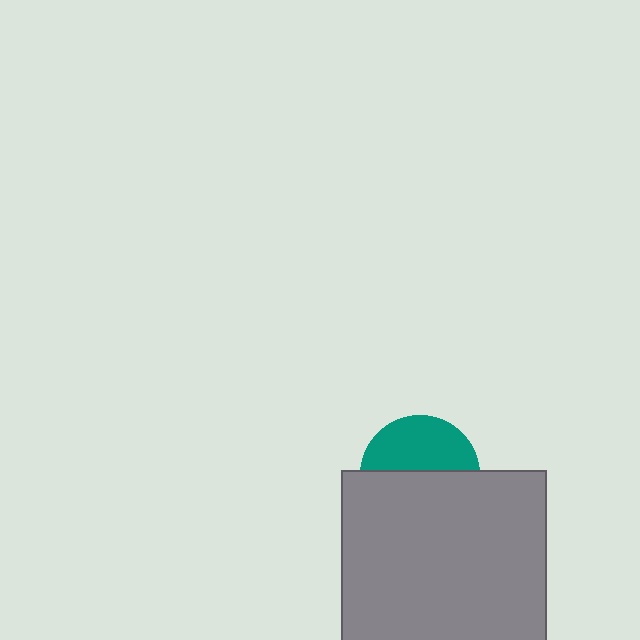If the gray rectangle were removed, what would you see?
You would see the complete teal circle.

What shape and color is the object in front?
The object in front is a gray rectangle.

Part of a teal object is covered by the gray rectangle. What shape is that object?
It is a circle.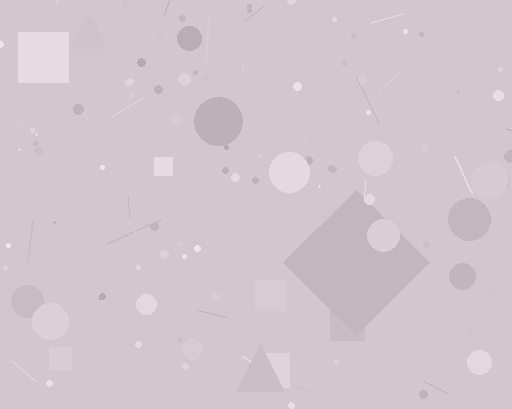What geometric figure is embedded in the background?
A diamond is embedded in the background.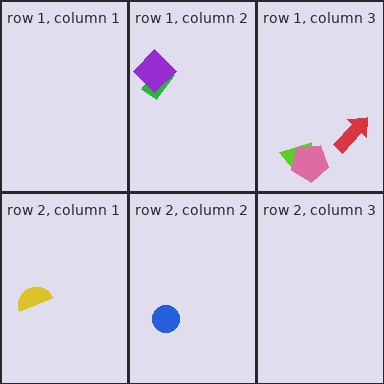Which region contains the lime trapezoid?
The row 1, column 3 region.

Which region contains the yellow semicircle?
The row 2, column 1 region.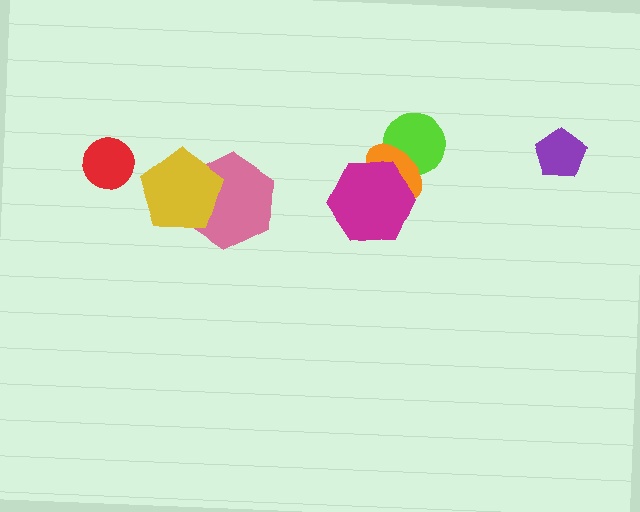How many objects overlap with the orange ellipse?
2 objects overlap with the orange ellipse.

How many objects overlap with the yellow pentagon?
1 object overlaps with the yellow pentagon.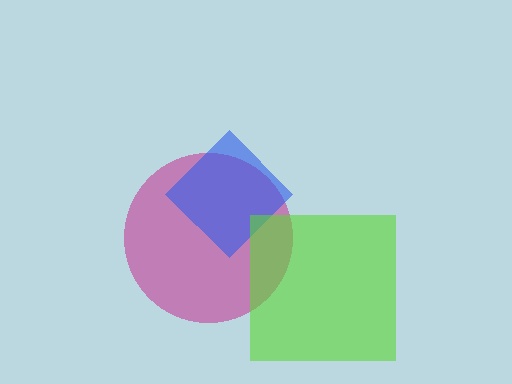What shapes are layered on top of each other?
The layered shapes are: a magenta circle, a blue diamond, a lime square.